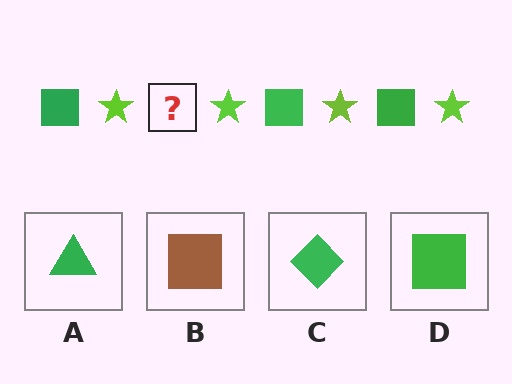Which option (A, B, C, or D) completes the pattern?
D.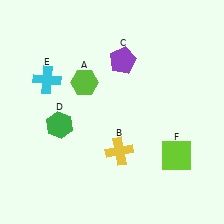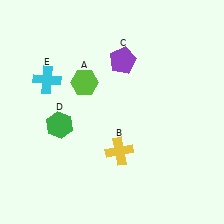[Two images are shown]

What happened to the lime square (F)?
The lime square (F) was removed in Image 2. It was in the bottom-right area of Image 1.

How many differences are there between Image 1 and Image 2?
There is 1 difference between the two images.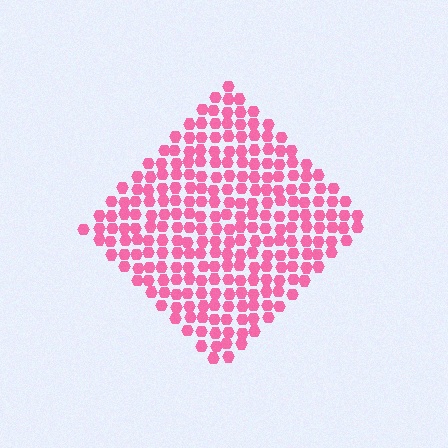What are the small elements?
The small elements are hexagons.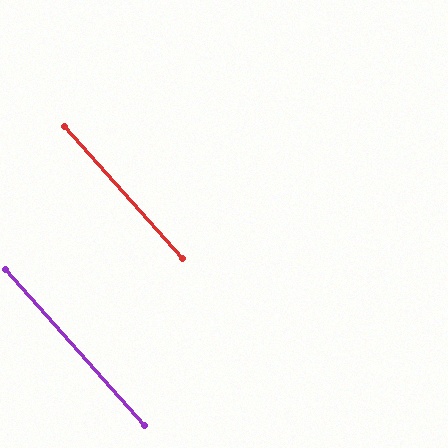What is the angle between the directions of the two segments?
Approximately 0 degrees.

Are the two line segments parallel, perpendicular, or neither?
Parallel — their directions differ by only 0.2°.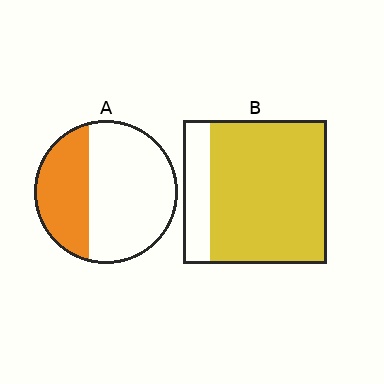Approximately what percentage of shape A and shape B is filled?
A is approximately 35% and B is approximately 80%.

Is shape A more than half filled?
No.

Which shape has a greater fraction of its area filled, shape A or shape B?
Shape B.